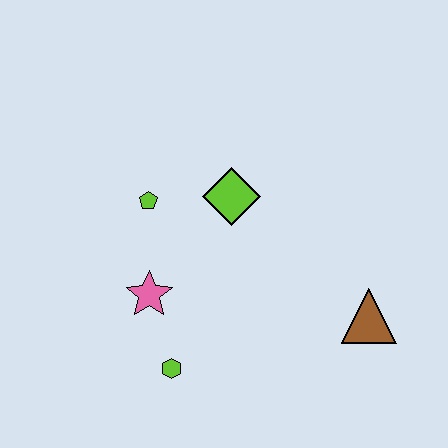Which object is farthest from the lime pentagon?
The brown triangle is farthest from the lime pentagon.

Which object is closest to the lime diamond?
The lime pentagon is closest to the lime diamond.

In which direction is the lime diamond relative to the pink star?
The lime diamond is above the pink star.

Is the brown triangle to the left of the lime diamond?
No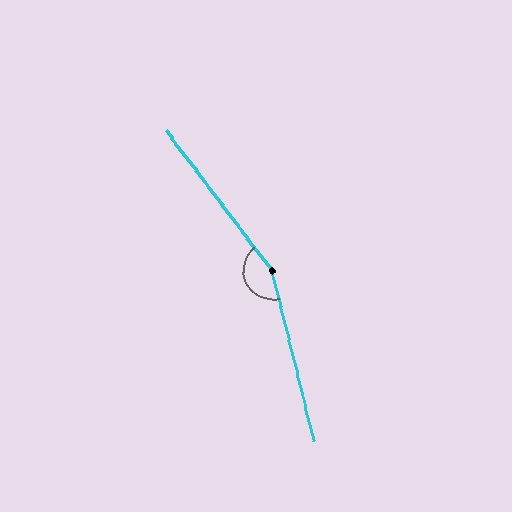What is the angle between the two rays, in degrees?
Approximately 157 degrees.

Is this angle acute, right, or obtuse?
It is obtuse.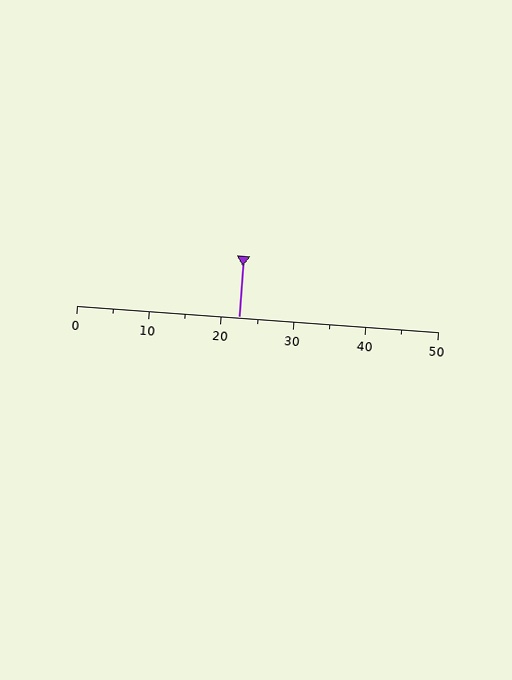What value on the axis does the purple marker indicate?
The marker indicates approximately 22.5.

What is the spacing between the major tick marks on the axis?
The major ticks are spaced 10 apart.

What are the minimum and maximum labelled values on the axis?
The axis runs from 0 to 50.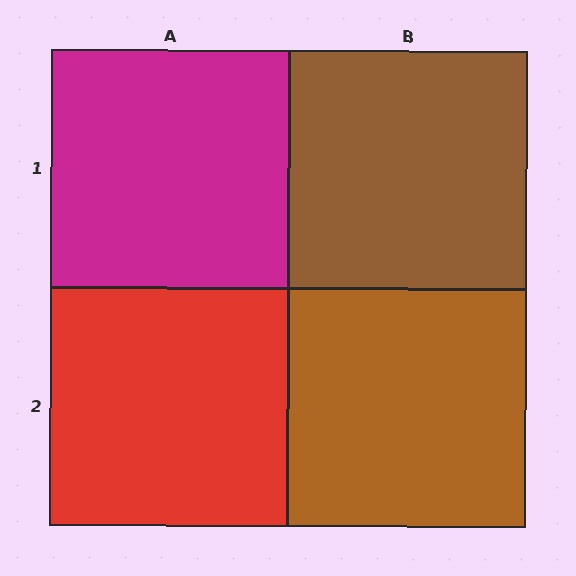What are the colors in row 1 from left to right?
Magenta, brown.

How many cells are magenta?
1 cell is magenta.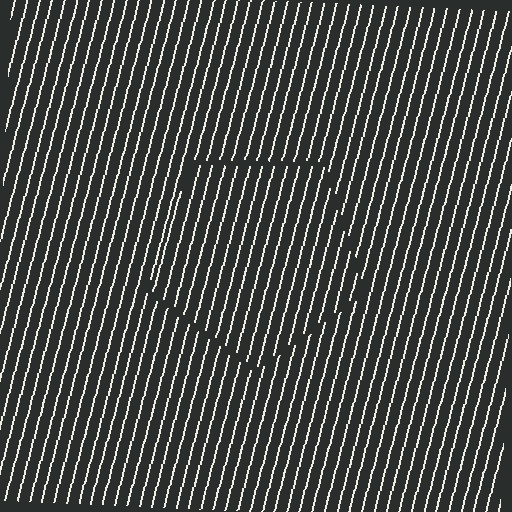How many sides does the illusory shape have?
5 sides — the line-ends trace a pentagon.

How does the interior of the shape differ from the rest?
The interior of the shape contains the same grating, shifted by half a period — the contour is defined by the phase discontinuity where line-ends from the inner and outer gratings abut.